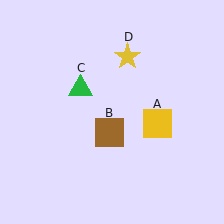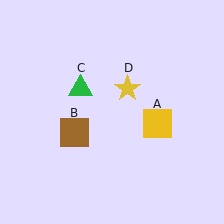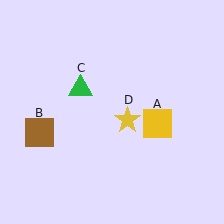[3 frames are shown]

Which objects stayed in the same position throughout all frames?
Yellow square (object A) and green triangle (object C) remained stationary.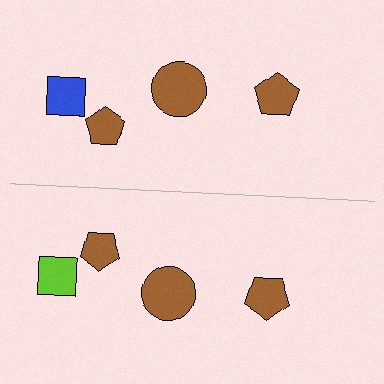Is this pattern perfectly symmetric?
No, the pattern is not perfectly symmetric. The lime square on the bottom side breaks the symmetry — its mirror counterpart is blue.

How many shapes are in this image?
There are 8 shapes in this image.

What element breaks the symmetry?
The lime square on the bottom side breaks the symmetry — its mirror counterpart is blue.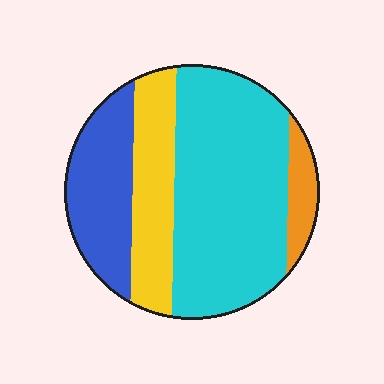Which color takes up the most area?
Cyan, at roughly 50%.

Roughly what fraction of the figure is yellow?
Yellow covers around 20% of the figure.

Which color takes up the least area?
Orange, at roughly 5%.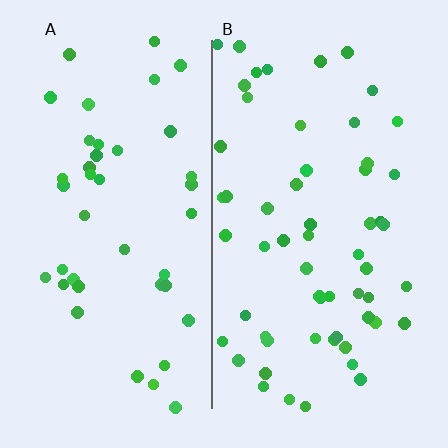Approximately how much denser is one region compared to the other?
Approximately 1.4× — region B over region A.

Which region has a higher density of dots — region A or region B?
B (the right).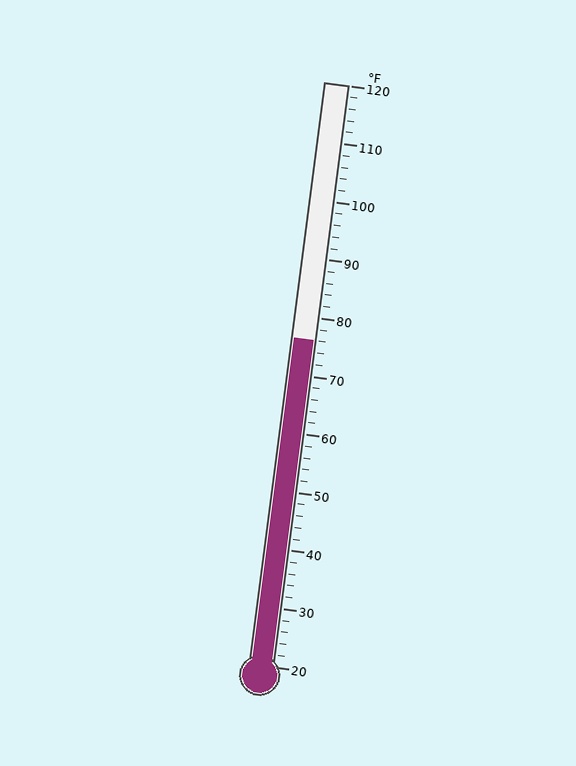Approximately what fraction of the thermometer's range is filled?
The thermometer is filled to approximately 55% of its range.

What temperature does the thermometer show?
The thermometer shows approximately 76°F.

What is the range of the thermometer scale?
The thermometer scale ranges from 20°F to 120°F.